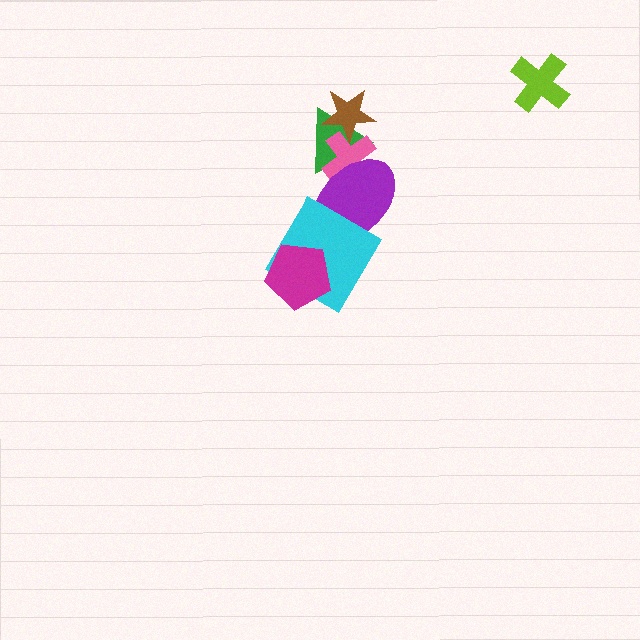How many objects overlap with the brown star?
2 objects overlap with the brown star.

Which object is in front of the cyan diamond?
The magenta pentagon is in front of the cyan diamond.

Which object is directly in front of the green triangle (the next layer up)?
The pink cross is directly in front of the green triangle.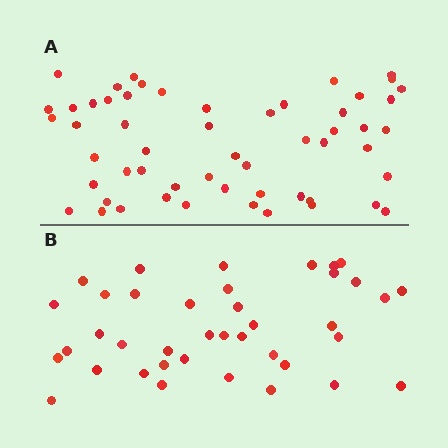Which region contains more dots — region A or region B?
Region A (the top region) has more dots.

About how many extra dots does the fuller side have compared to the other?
Region A has approximately 15 more dots than region B.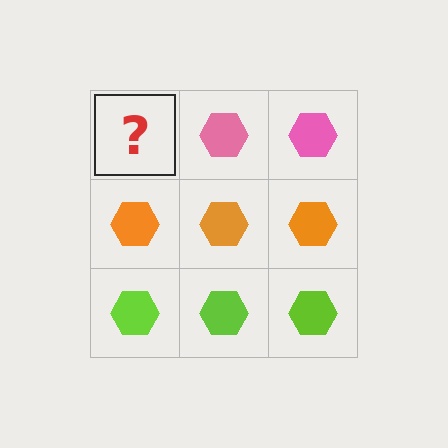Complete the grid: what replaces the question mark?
The question mark should be replaced with a pink hexagon.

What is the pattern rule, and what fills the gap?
The rule is that each row has a consistent color. The gap should be filled with a pink hexagon.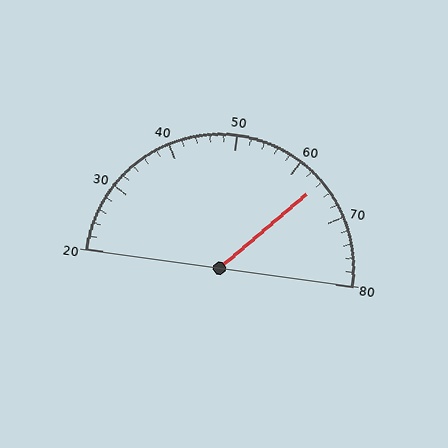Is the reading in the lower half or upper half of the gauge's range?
The reading is in the upper half of the range (20 to 80).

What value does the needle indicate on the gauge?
The needle indicates approximately 64.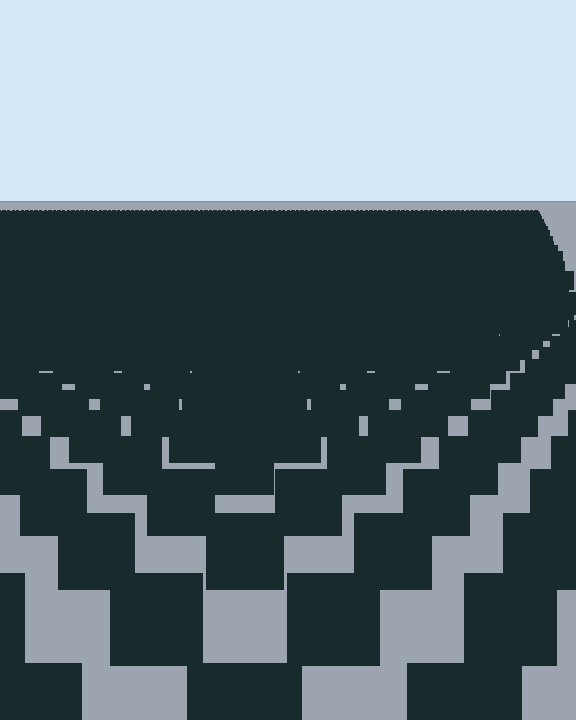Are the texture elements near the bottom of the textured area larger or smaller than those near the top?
Larger. Near the bottom, elements are closer to the viewer and appear at a bigger on-screen size.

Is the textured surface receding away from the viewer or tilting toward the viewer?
The surface is receding away from the viewer. Texture elements get smaller and denser toward the top.